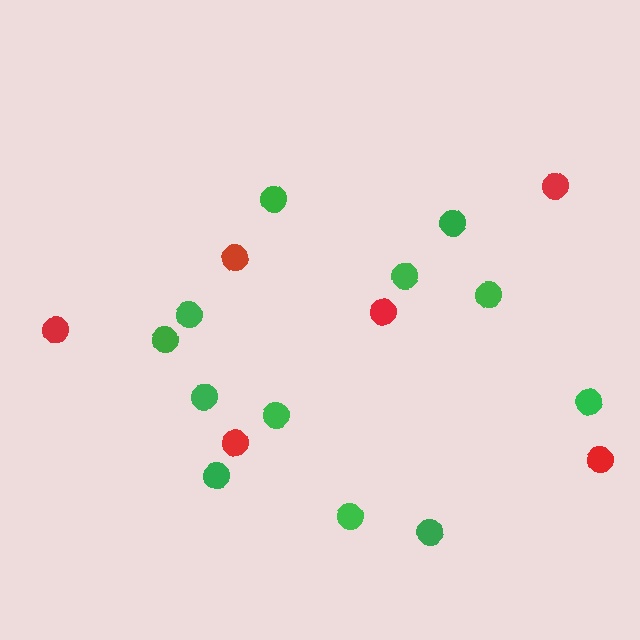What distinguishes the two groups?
There are 2 groups: one group of red circles (6) and one group of green circles (12).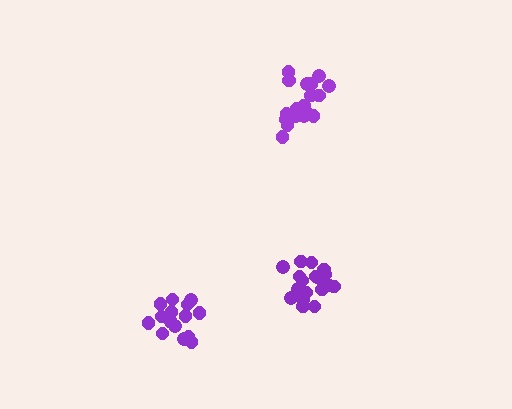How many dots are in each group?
Group 1: 19 dots, Group 2: 19 dots, Group 3: 15 dots (53 total).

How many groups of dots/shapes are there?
There are 3 groups.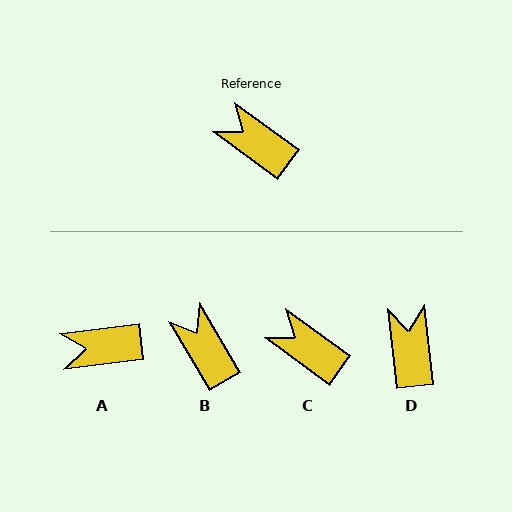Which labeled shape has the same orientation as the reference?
C.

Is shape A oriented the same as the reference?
No, it is off by about 43 degrees.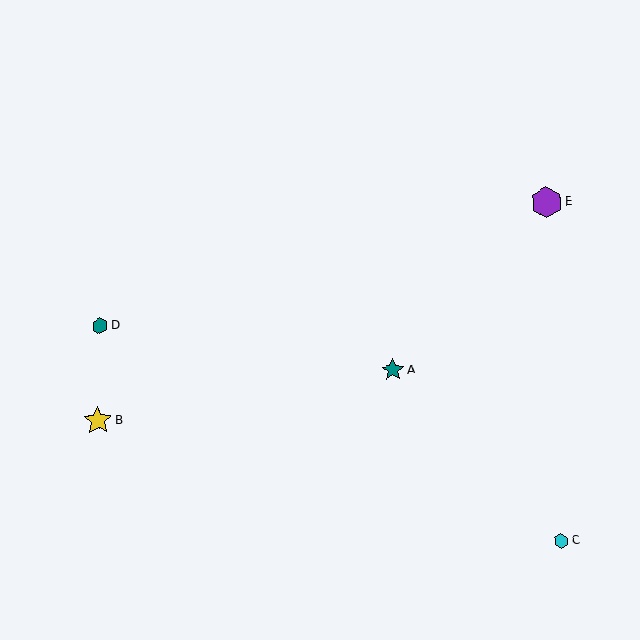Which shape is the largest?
The purple hexagon (labeled E) is the largest.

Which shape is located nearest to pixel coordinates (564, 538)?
The cyan hexagon (labeled C) at (561, 541) is nearest to that location.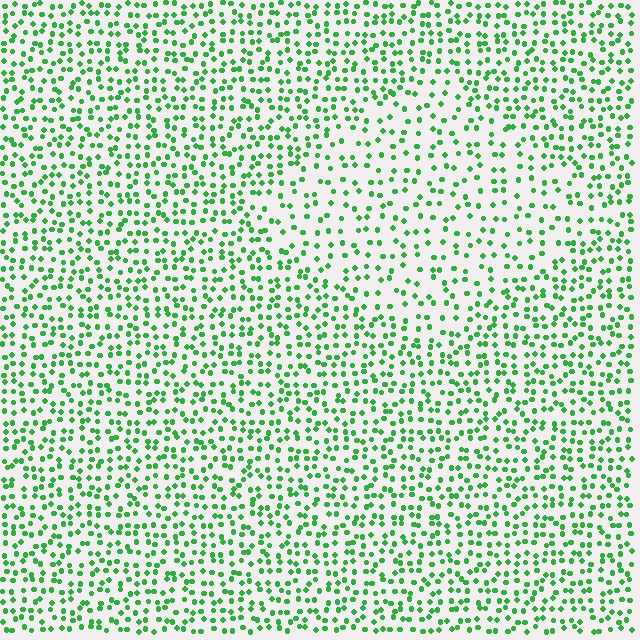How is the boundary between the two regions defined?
The boundary is defined by a change in element density (approximately 1.7x ratio). All elements are the same color, size, and shape.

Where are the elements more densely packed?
The elements are more densely packed outside the diamond boundary.